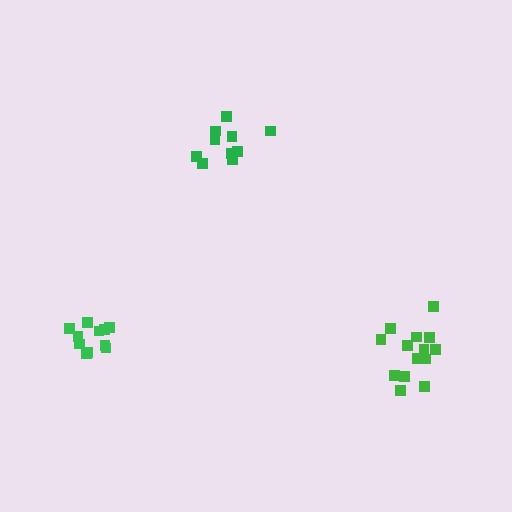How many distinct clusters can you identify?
There are 3 distinct clusters.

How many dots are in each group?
Group 1: 10 dots, Group 2: 11 dots, Group 3: 15 dots (36 total).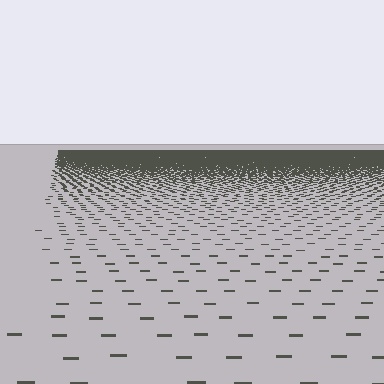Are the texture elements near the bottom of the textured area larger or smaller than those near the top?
Larger. Near the bottom, elements are closer to the viewer and appear at a bigger on-screen size.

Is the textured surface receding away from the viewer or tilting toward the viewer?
The surface is receding away from the viewer. Texture elements get smaller and denser toward the top.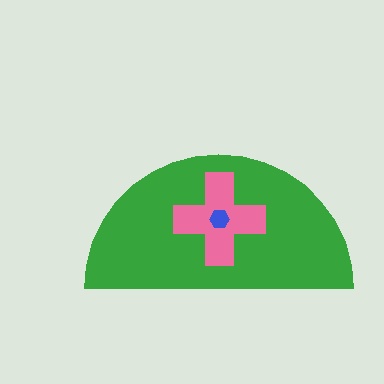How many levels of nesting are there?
3.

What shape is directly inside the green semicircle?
The pink cross.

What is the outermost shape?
The green semicircle.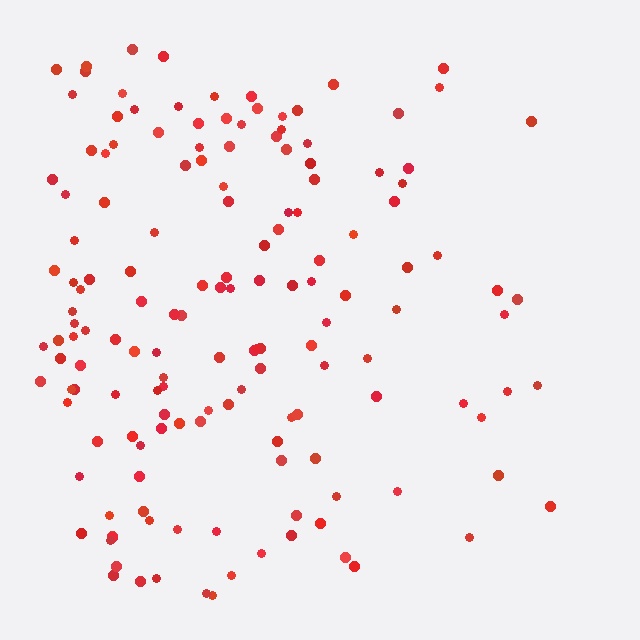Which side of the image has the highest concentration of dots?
The left.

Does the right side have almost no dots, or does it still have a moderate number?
Still a moderate number, just noticeably fewer than the left.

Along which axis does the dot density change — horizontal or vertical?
Horizontal.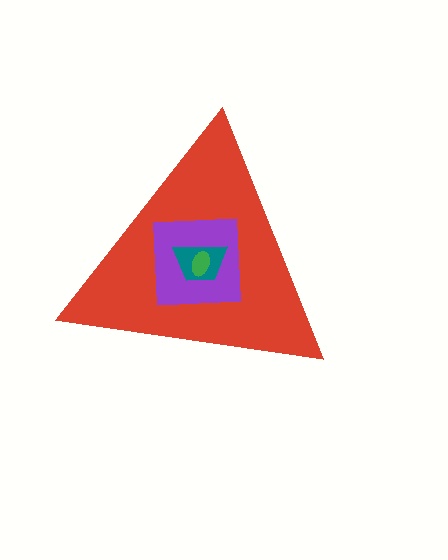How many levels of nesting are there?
4.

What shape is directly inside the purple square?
The teal trapezoid.